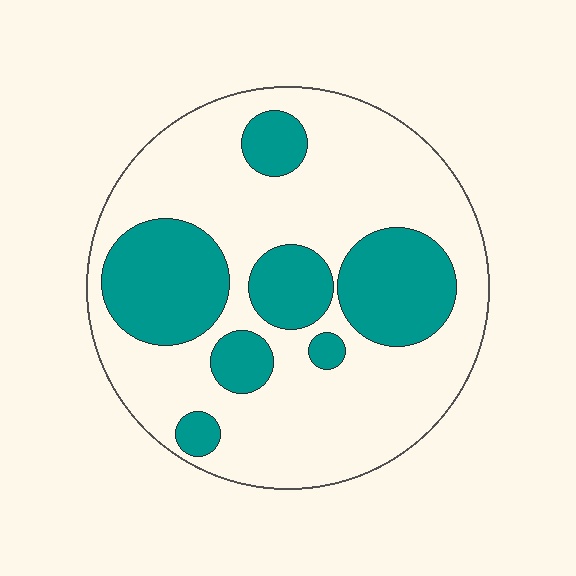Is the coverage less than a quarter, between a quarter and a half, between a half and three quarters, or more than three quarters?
Between a quarter and a half.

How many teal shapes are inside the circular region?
7.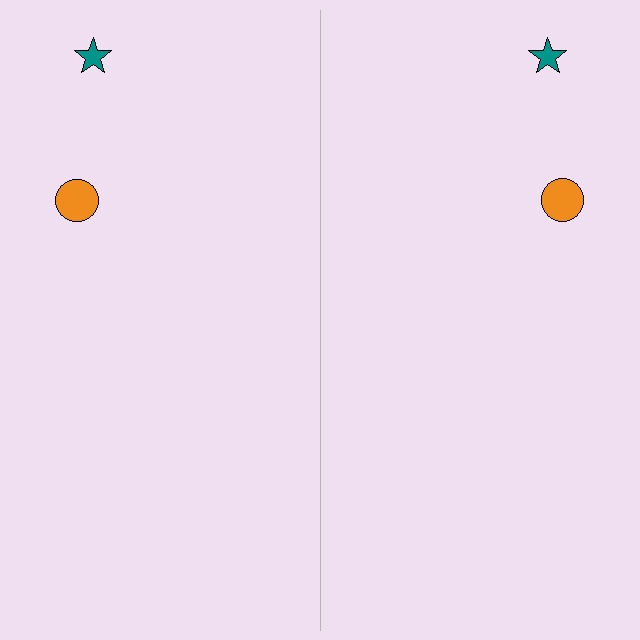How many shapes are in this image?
There are 4 shapes in this image.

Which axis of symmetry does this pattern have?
The pattern has a vertical axis of symmetry running through the center of the image.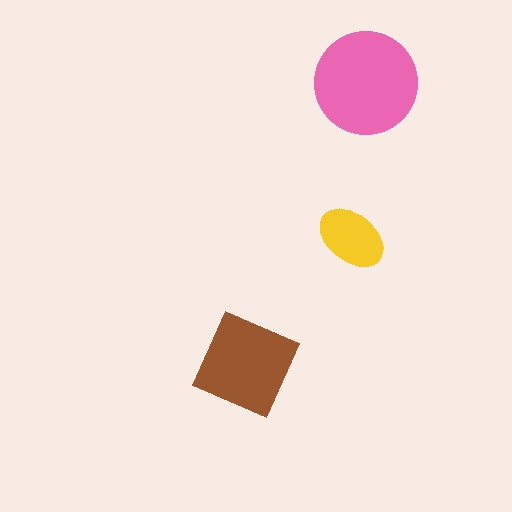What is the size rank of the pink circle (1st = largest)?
1st.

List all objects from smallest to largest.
The yellow ellipse, the brown square, the pink circle.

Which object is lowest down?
The brown square is bottommost.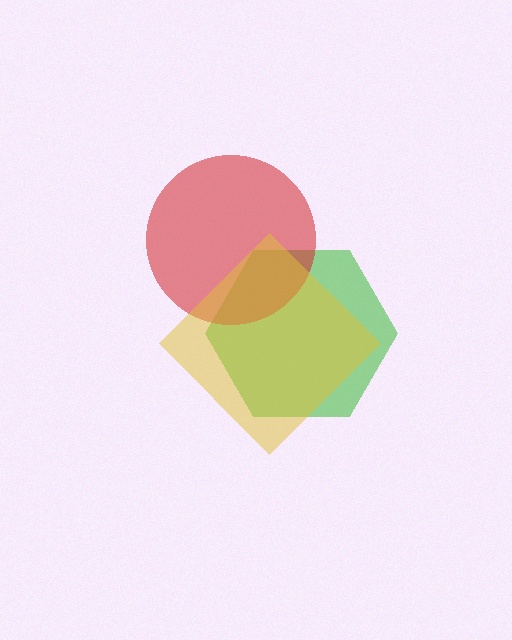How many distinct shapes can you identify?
There are 3 distinct shapes: a green hexagon, a red circle, a yellow diamond.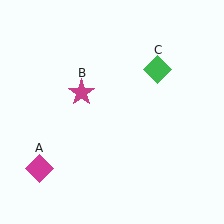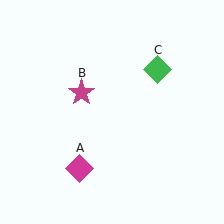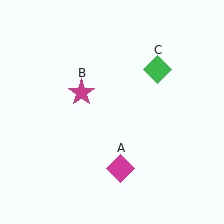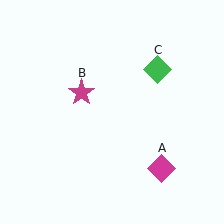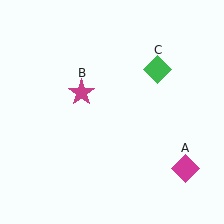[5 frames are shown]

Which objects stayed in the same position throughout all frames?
Magenta star (object B) and green diamond (object C) remained stationary.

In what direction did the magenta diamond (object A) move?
The magenta diamond (object A) moved right.